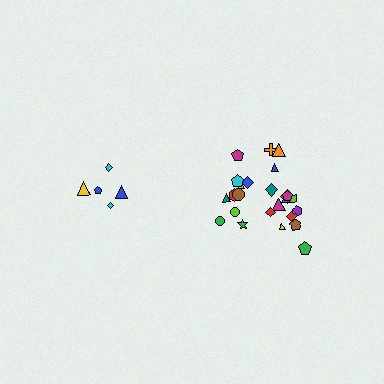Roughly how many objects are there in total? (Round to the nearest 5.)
Roughly 30 objects in total.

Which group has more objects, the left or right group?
The right group.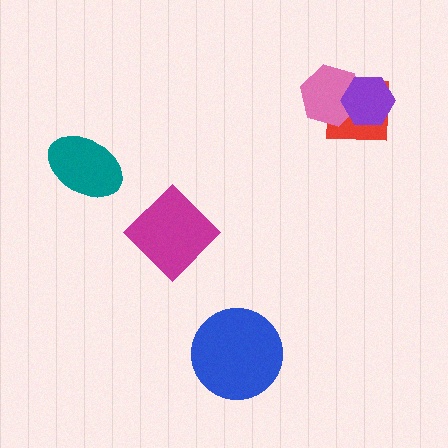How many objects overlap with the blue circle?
0 objects overlap with the blue circle.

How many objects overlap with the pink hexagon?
2 objects overlap with the pink hexagon.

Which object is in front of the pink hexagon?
The purple hexagon is in front of the pink hexagon.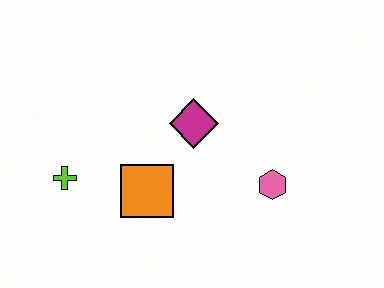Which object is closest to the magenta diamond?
The orange square is closest to the magenta diamond.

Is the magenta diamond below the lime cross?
No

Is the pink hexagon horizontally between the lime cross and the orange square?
No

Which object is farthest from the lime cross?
The pink hexagon is farthest from the lime cross.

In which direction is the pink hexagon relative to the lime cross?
The pink hexagon is to the right of the lime cross.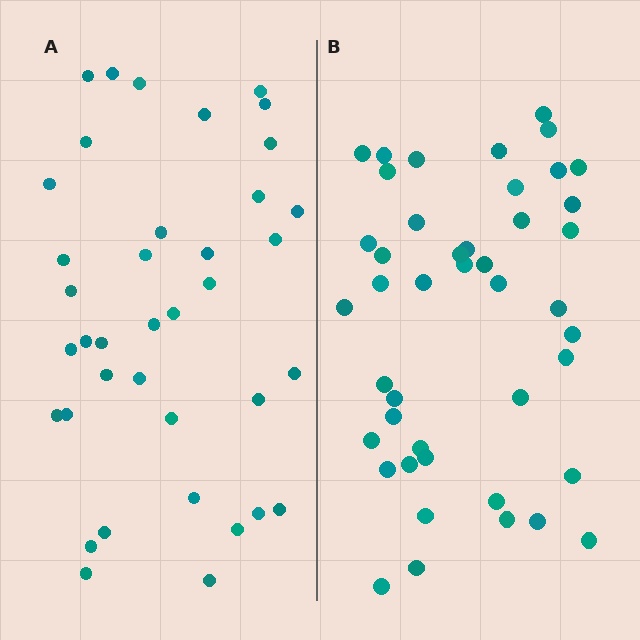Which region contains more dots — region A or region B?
Region B (the right region) has more dots.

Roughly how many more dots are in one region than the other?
Region B has about 6 more dots than region A.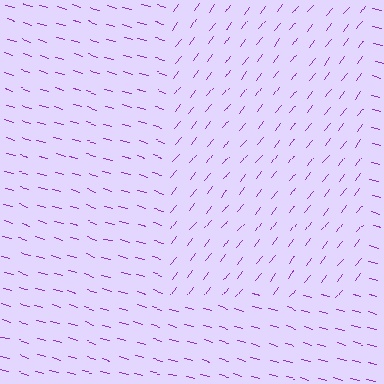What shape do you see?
I see a rectangle.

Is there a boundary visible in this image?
Yes, there is a texture boundary formed by a change in line orientation.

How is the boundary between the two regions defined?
The boundary is defined purely by a change in line orientation (approximately 68 degrees difference). All lines are the same color and thickness.